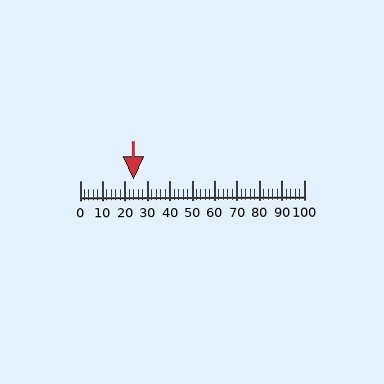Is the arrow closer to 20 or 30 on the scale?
The arrow is closer to 20.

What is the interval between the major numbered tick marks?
The major tick marks are spaced 10 units apart.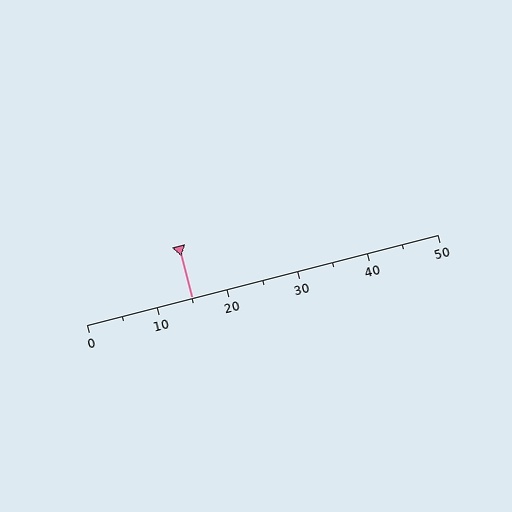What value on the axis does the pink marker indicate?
The marker indicates approximately 15.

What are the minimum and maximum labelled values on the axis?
The axis runs from 0 to 50.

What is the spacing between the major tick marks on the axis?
The major ticks are spaced 10 apart.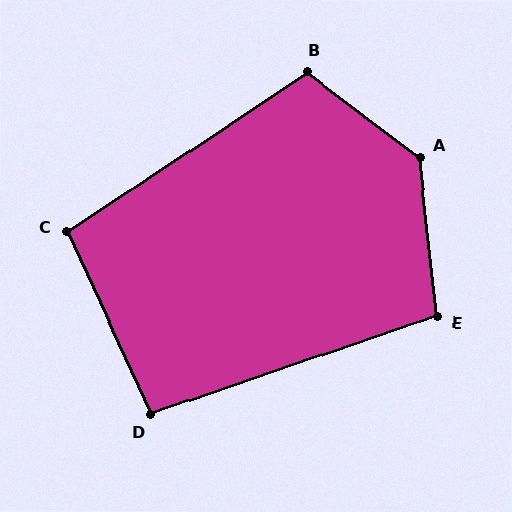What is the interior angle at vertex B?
Approximately 109 degrees (obtuse).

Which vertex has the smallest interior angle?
D, at approximately 95 degrees.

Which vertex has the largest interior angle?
A, at approximately 134 degrees.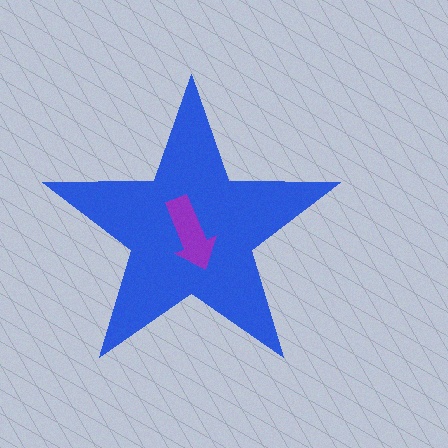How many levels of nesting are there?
2.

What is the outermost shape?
The blue star.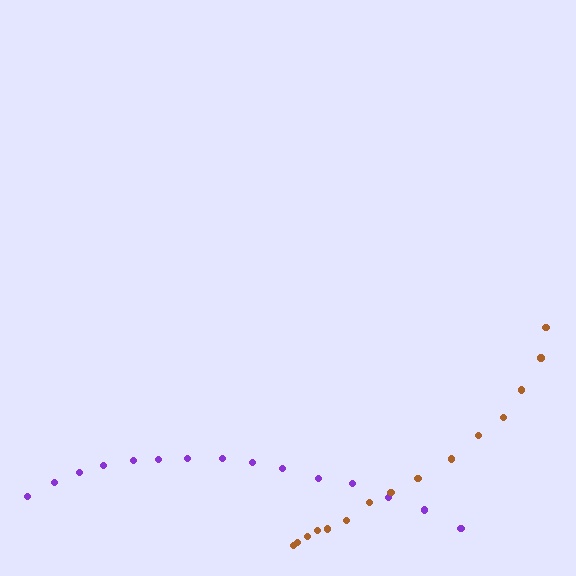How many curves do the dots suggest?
There are 2 distinct paths.